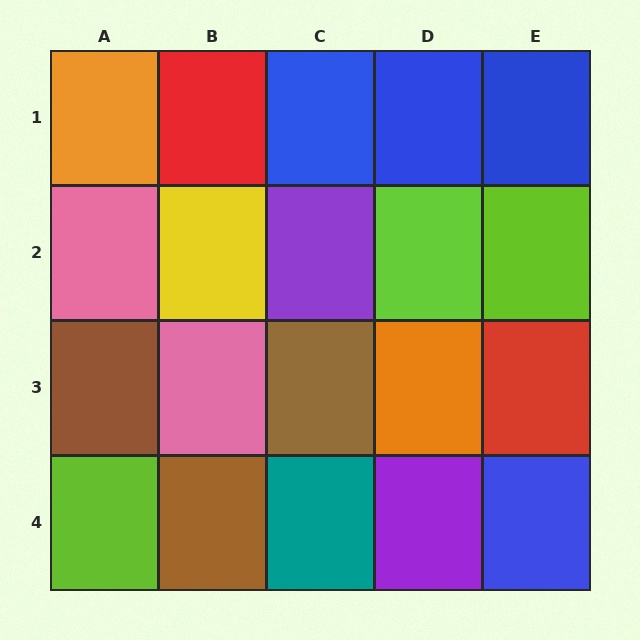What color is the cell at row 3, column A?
Brown.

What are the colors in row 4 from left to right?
Lime, brown, teal, purple, blue.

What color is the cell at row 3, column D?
Orange.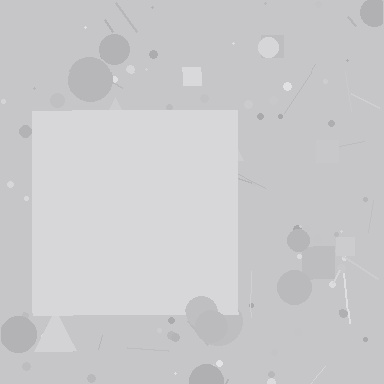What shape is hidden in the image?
A square is hidden in the image.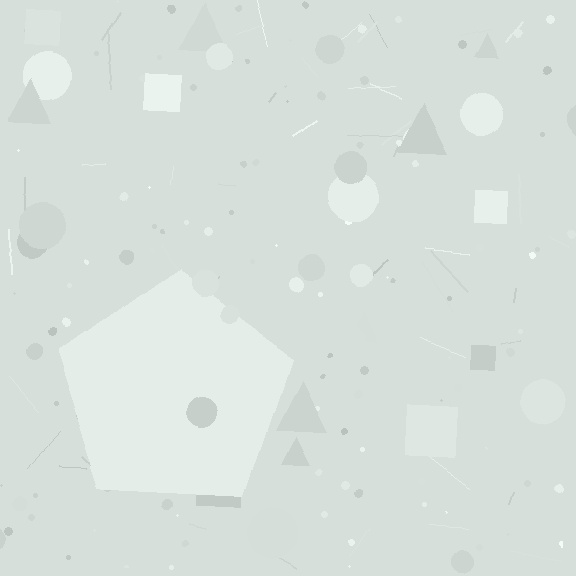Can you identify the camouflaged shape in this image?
The camouflaged shape is a pentagon.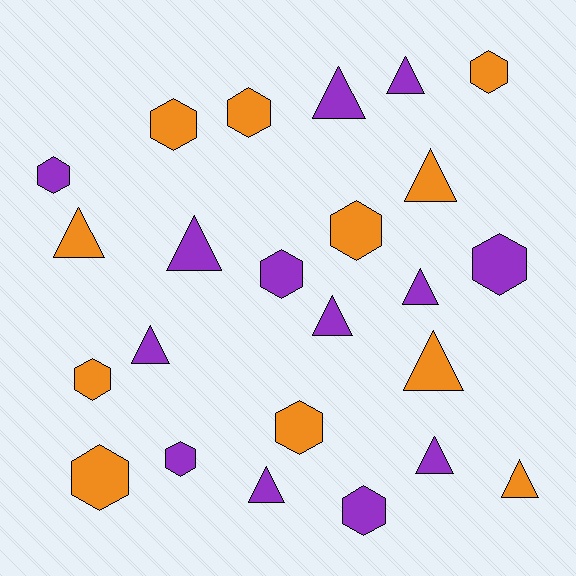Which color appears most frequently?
Purple, with 13 objects.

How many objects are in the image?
There are 24 objects.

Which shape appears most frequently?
Hexagon, with 12 objects.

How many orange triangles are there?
There are 4 orange triangles.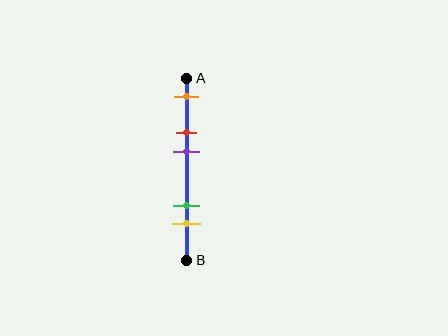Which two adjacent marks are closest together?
The red and purple marks are the closest adjacent pair.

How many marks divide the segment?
There are 5 marks dividing the segment.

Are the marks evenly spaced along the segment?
No, the marks are not evenly spaced.